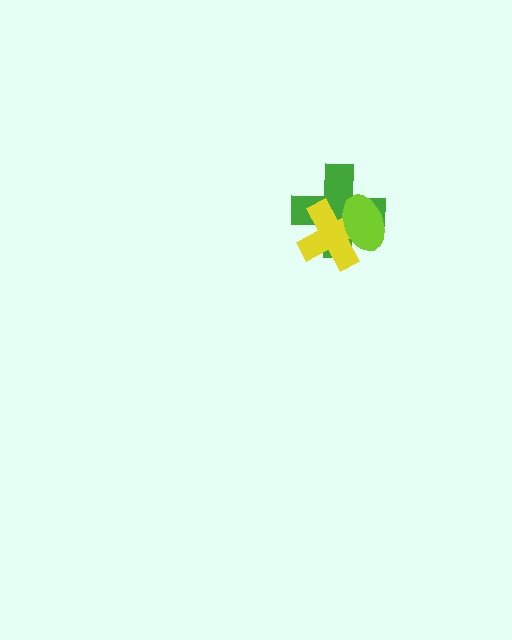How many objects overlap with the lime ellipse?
2 objects overlap with the lime ellipse.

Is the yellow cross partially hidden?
Yes, it is partially covered by another shape.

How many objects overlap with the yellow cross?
2 objects overlap with the yellow cross.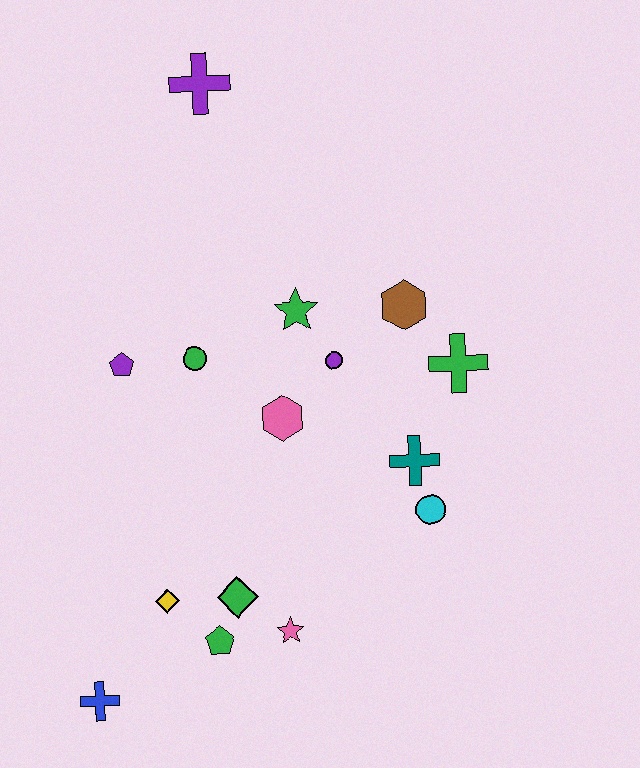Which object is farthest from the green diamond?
The purple cross is farthest from the green diamond.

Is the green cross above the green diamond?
Yes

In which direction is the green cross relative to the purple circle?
The green cross is to the right of the purple circle.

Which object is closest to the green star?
The purple circle is closest to the green star.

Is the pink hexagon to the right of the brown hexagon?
No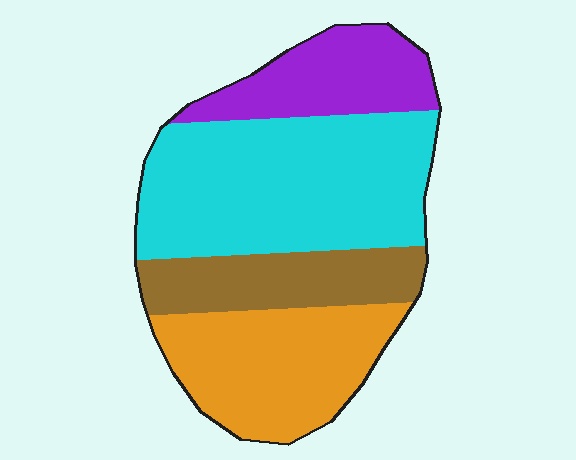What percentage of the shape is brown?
Brown takes up less than a quarter of the shape.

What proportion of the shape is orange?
Orange takes up about one quarter (1/4) of the shape.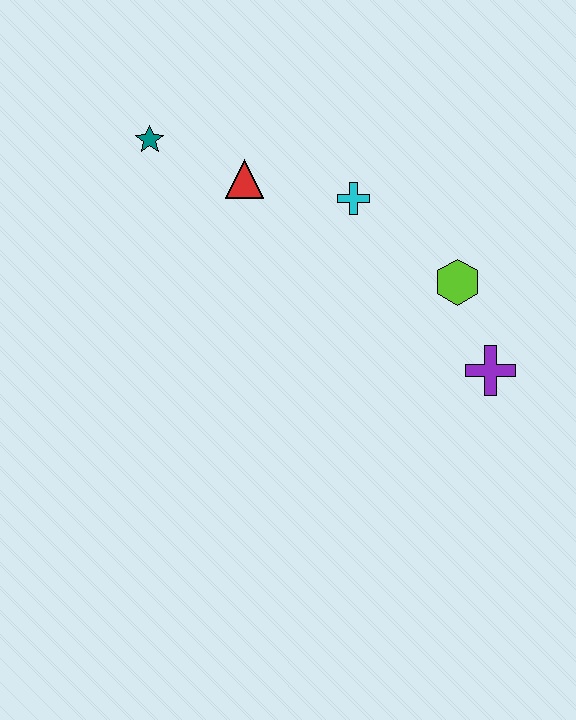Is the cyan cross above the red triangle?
No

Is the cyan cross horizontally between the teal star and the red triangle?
No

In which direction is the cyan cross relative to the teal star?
The cyan cross is to the right of the teal star.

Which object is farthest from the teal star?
The purple cross is farthest from the teal star.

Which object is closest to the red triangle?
The teal star is closest to the red triangle.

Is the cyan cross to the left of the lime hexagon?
Yes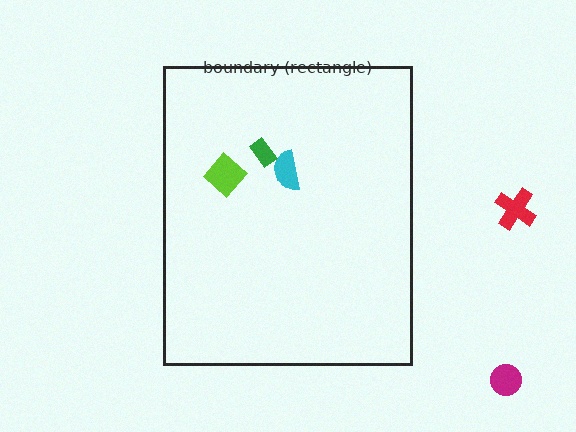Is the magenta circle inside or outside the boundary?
Outside.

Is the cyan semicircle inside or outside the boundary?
Inside.